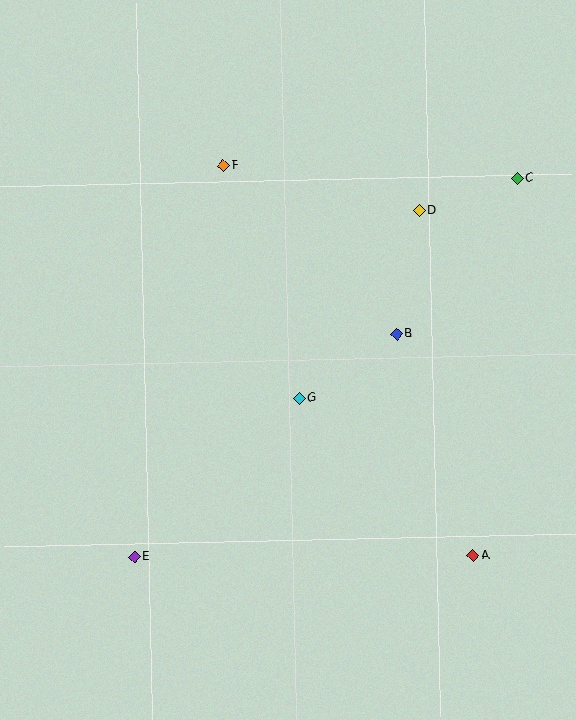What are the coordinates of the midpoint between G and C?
The midpoint between G and C is at (408, 288).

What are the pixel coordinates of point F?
Point F is at (223, 166).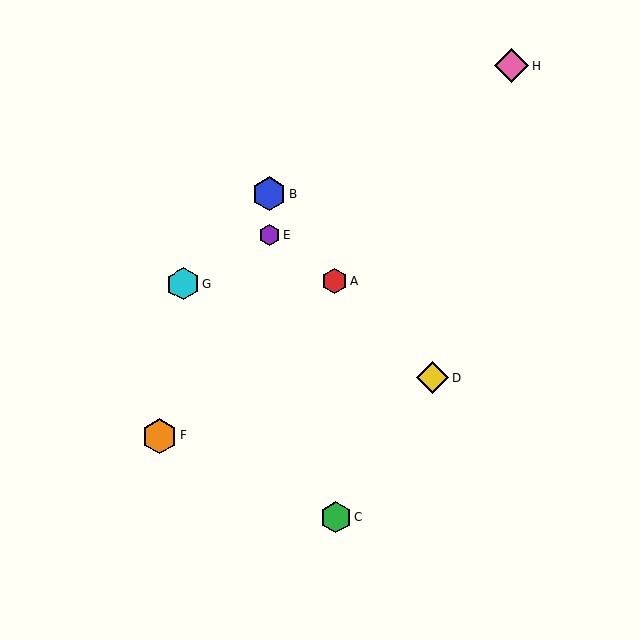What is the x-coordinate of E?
Object E is at x≈269.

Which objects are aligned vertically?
Objects B, E are aligned vertically.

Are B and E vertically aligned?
Yes, both are at x≈269.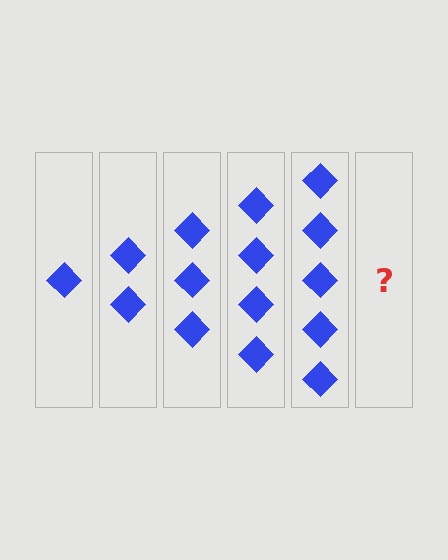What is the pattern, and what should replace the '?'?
The pattern is that each step adds one more diamond. The '?' should be 6 diamonds.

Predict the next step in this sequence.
The next step is 6 diamonds.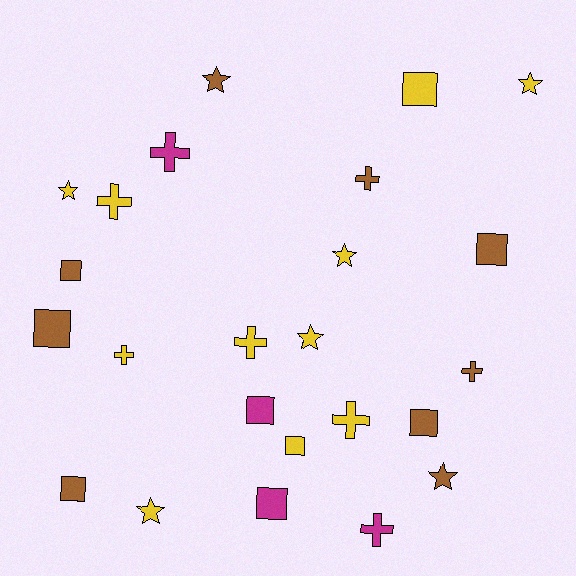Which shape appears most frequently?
Square, with 9 objects.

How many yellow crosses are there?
There are 4 yellow crosses.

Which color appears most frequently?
Yellow, with 11 objects.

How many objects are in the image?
There are 24 objects.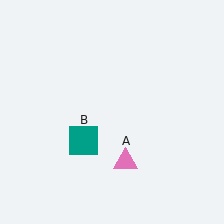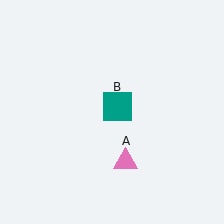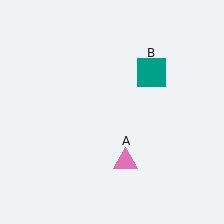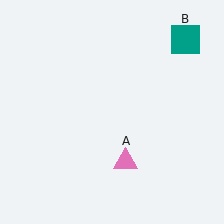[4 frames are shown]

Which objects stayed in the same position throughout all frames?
Pink triangle (object A) remained stationary.